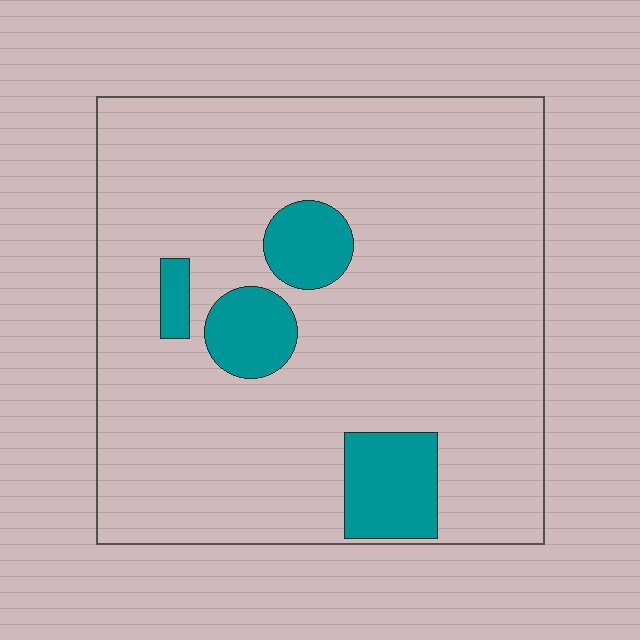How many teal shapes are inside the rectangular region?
4.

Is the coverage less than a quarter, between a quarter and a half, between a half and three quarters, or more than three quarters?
Less than a quarter.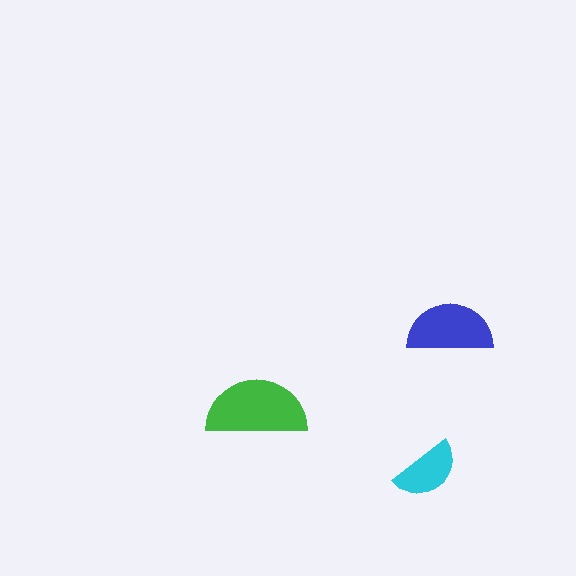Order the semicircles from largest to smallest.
the green one, the blue one, the cyan one.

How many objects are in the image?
There are 3 objects in the image.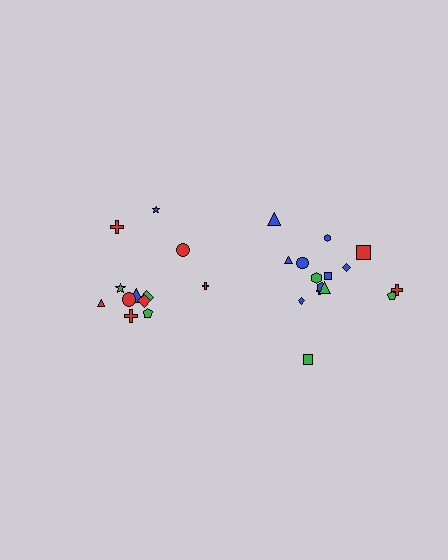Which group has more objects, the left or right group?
The right group.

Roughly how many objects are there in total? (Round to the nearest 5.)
Roughly 25 objects in total.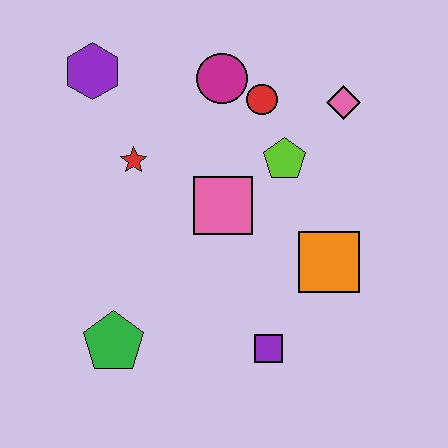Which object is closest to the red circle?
The magenta circle is closest to the red circle.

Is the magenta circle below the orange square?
No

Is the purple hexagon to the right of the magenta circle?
No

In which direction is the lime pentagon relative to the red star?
The lime pentagon is to the right of the red star.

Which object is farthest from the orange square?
The purple hexagon is farthest from the orange square.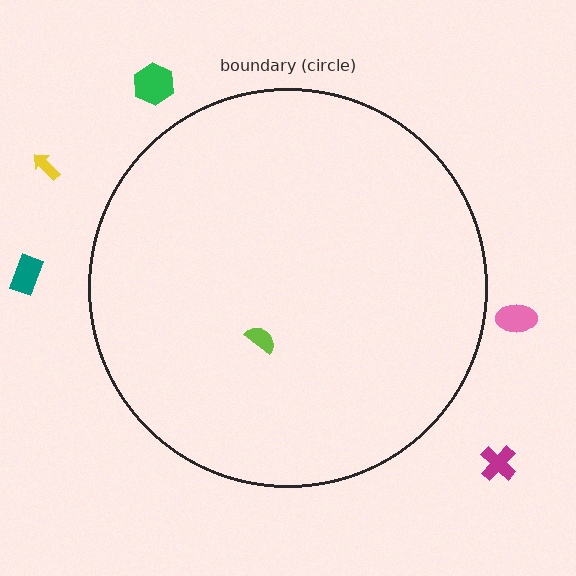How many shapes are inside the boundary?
1 inside, 5 outside.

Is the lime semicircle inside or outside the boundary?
Inside.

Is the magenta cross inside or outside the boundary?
Outside.